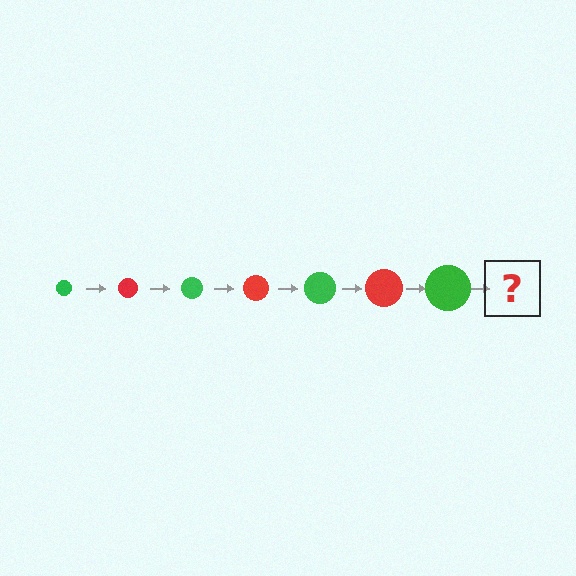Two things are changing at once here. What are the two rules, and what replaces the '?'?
The two rules are that the circle grows larger each step and the color cycles through green and red. The '?' should be a red circle, larger than the previous one.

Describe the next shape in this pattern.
It should be a red circle, larger than the previous one.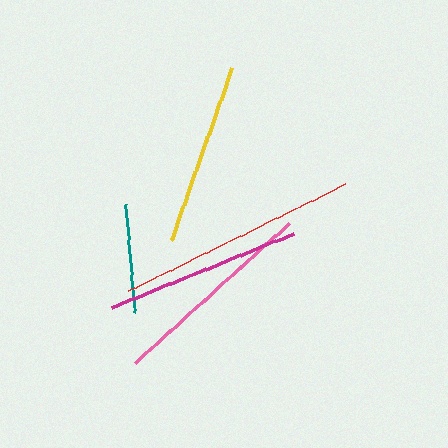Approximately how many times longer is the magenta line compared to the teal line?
The magenta line is approximately 1.8 times the length of the teal line.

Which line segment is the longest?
The red line is the longest at approximately 242 pixels.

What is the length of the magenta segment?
The magenta segment is approximately 196 pixels long.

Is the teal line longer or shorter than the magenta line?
The magenta line is longer than the teal line.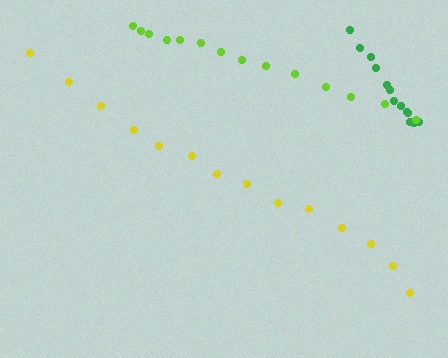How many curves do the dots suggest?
There are 3 distinct paths.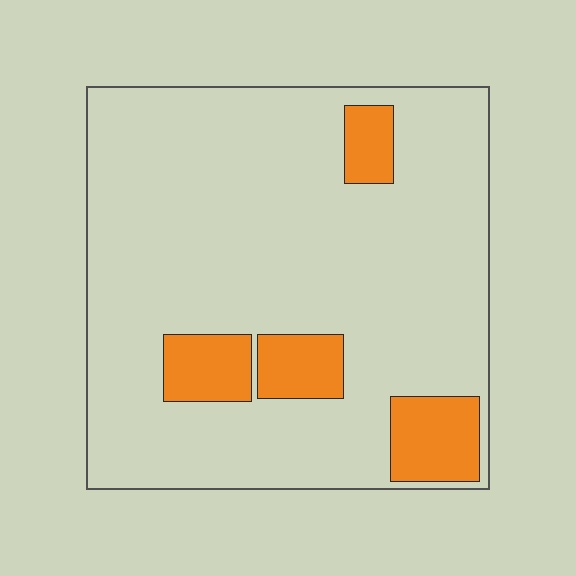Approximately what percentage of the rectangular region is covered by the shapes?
Approximately 15%.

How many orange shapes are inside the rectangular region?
4.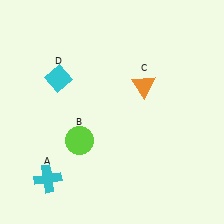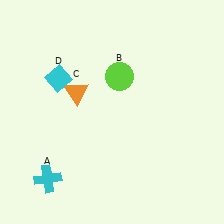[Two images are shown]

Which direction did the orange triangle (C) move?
The orange triangle (C) moved left.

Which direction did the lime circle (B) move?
The lime circle (B) moved up.